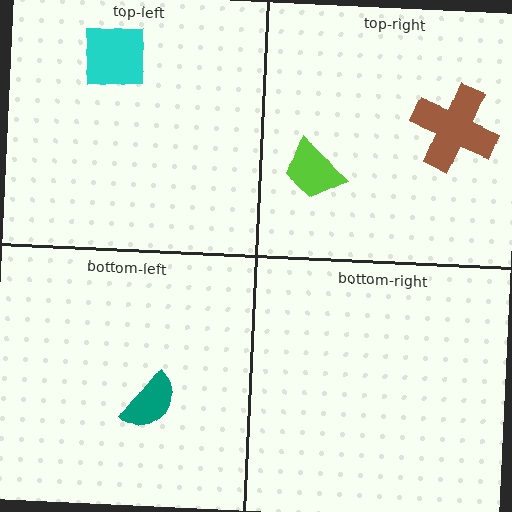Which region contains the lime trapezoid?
The top-right region.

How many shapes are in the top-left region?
1.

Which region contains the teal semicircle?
The bottom-left region.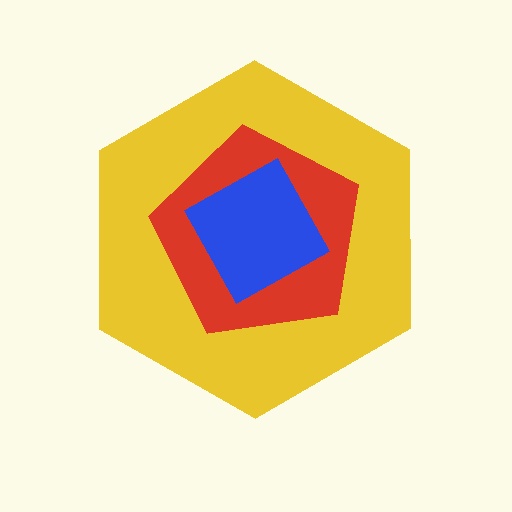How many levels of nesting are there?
3.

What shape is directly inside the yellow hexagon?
The red pentagon.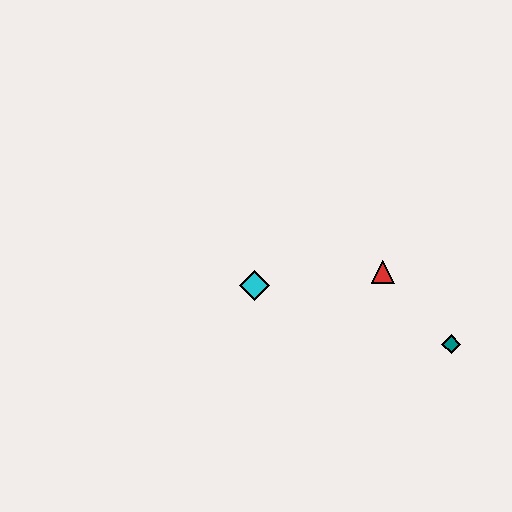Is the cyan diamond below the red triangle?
Yes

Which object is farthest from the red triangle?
The cyan diamond is farthest from the red triangle.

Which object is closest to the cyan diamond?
The red triangle is closest to the cyan diamond.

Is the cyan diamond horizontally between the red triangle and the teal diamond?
No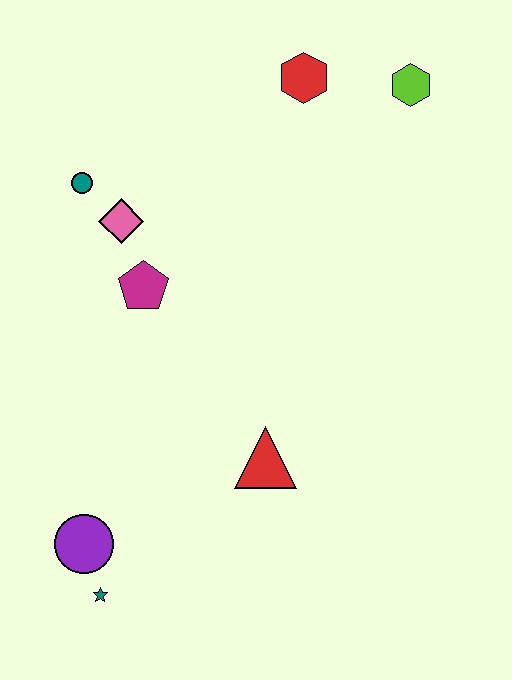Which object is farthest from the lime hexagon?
The teal star is farthest from the lime hexagon.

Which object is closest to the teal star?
The purple circle is closest to the teal star.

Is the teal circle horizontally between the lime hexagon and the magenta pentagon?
No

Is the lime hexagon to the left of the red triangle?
No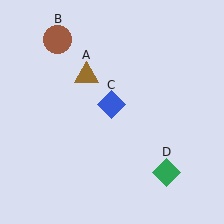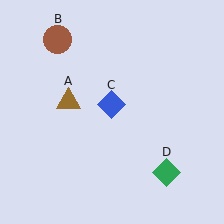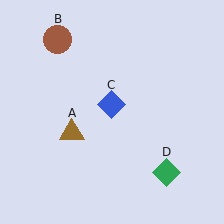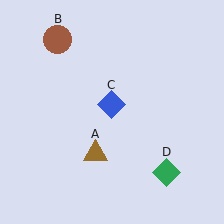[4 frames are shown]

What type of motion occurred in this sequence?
The brown triangle (object A) rotated counterclockwise around the center of the scene.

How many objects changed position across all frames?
1 object changed position: brown triangle (object A).